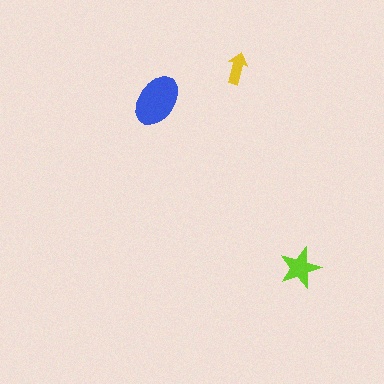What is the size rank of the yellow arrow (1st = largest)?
3rd.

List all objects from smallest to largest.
The yellow arrow, the lime star, the blue ellipse.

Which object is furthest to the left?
The blue ellipse is leftmost.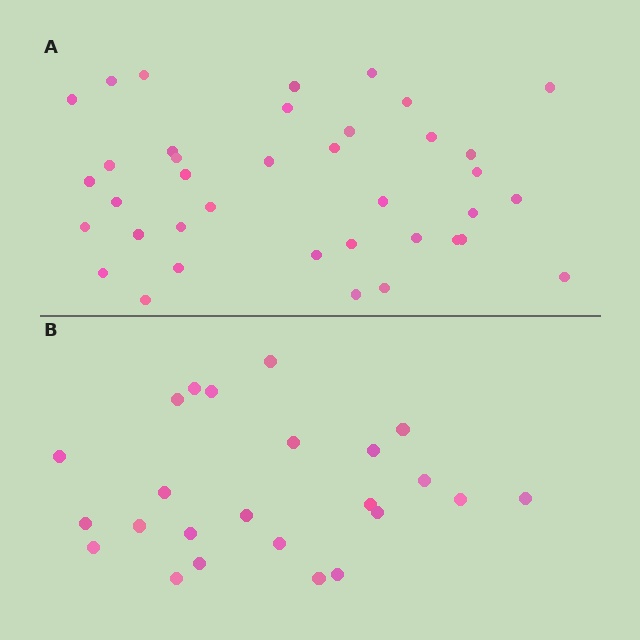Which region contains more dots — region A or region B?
Region A (the top region) has more dots.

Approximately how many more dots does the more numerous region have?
Region A has approximately 15 more dots than region B.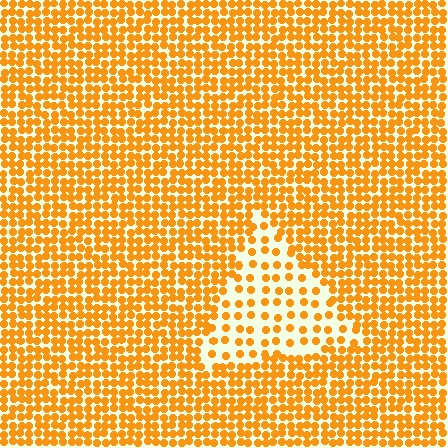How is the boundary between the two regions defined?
The boundary is defined by a change in element density (approximately 2.3x ratio). All elements are the same color, size, and shape.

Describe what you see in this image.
The image contains small orange elements arranged at two different densities. A triangle-shaped region is visible where the elements are less densely packed than the surrounding area.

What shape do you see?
I see a triangle.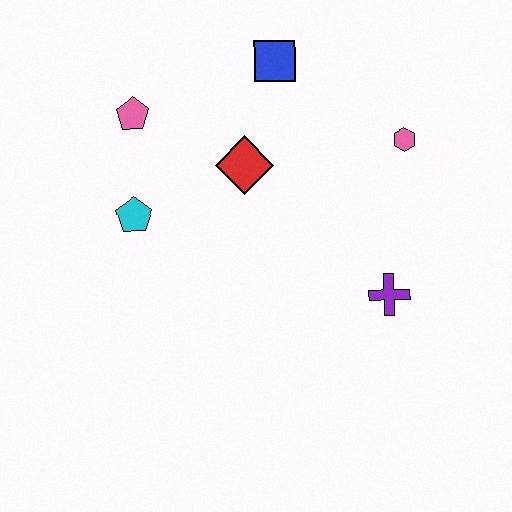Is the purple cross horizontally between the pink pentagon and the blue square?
No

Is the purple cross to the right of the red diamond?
Yes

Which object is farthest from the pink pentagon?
The purple cross is farthest from the pink pentagon.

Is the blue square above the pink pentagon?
Yes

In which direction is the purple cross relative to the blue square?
The purple cross is below the blue square.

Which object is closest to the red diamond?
The blue square is closest to the red diamond.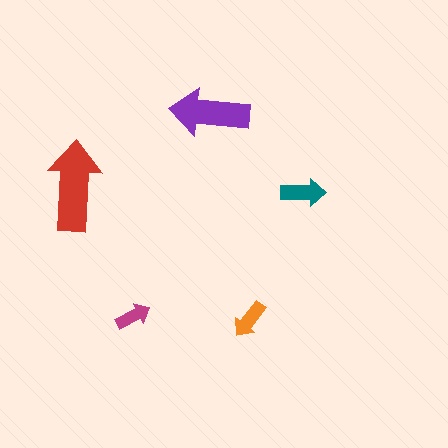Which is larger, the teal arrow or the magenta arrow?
The teal one.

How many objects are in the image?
There are 5 objects in the image.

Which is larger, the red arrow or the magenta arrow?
The red one.